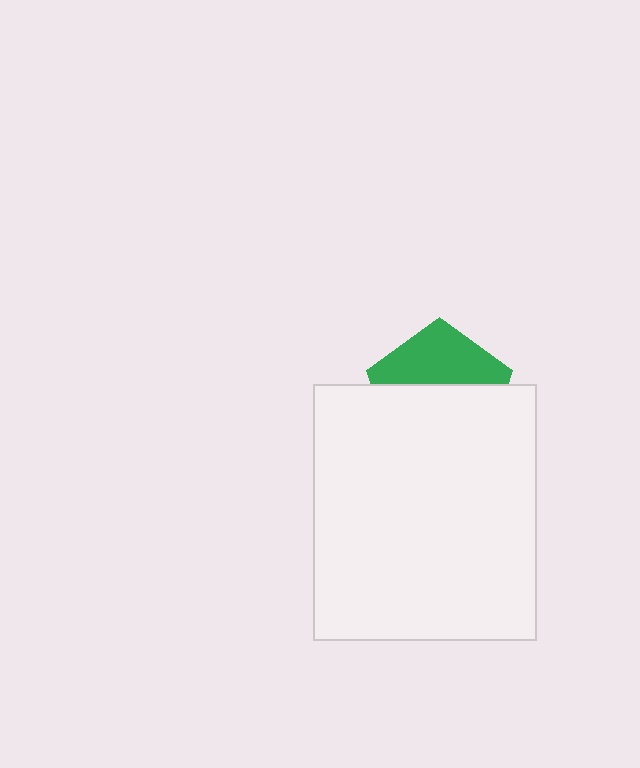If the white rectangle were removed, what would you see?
You would see the complete green pentagon.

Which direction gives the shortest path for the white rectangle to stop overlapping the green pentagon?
Moving down gives the shortest separation.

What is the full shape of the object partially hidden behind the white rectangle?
The partially hidden object is a green pentagon.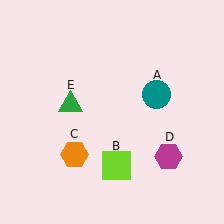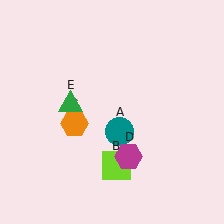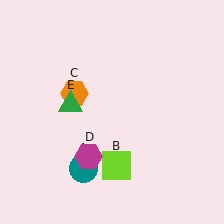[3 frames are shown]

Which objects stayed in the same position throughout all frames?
Lime square (object B) and green triangle (object E) remained stationary.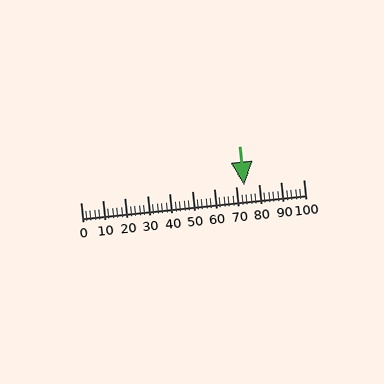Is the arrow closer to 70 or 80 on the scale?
The arrow is closer to 70.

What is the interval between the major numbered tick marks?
The major tick marks are spaced 10 units apart.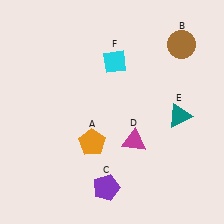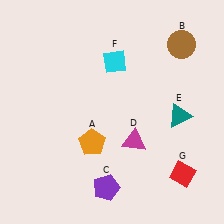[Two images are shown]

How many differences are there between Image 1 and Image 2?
There is 1 difference between the two images.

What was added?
A red diamond (G) was added in Image 2.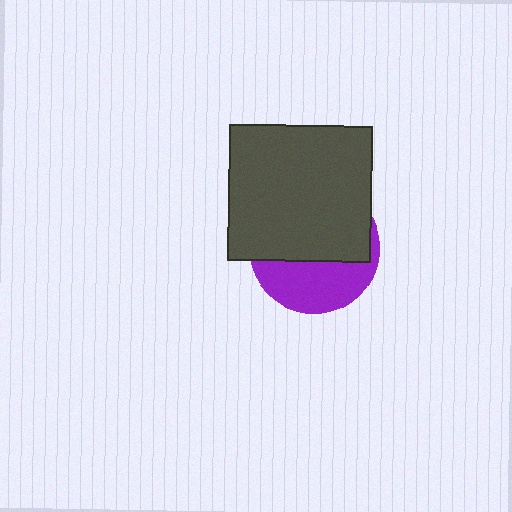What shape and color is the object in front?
The object in front is a dark gray rectangle.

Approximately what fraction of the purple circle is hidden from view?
Roughly 62% of the purple circle is hidden behind the dark gray rectangle.